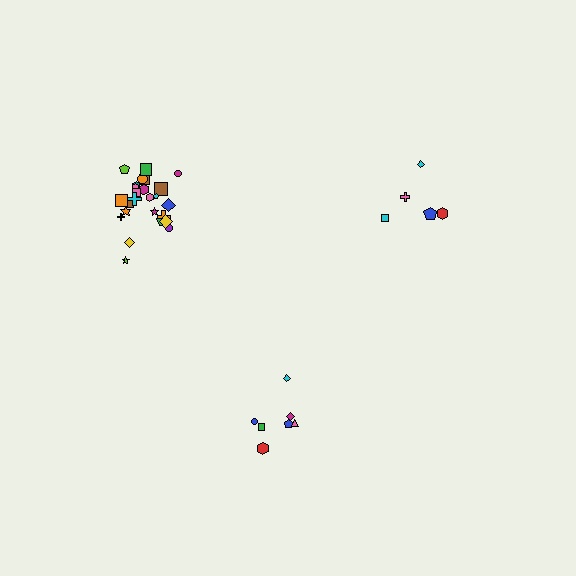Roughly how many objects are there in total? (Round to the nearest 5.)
Roughly 35 objects in total.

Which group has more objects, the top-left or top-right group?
The top-left group.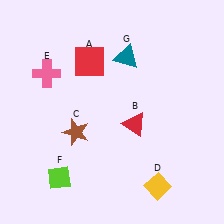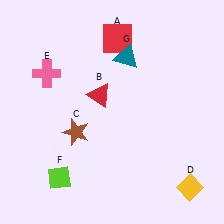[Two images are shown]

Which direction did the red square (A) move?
The red square (A) moved right.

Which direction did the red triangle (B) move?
The red triangle (B) moved left.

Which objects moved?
The objects that moved are: the red square (A), the red triangle (B), the yellow diamond (D).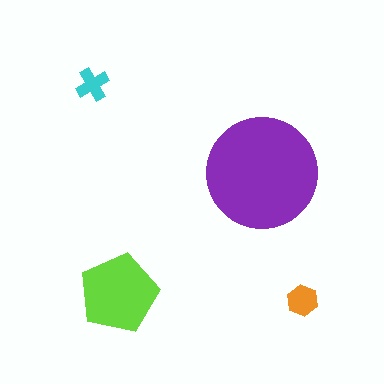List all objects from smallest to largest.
The cyan cross, the orange hexagon, the lime pentagon, the purple circle.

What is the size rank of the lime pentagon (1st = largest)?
2nd.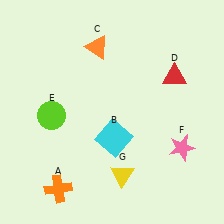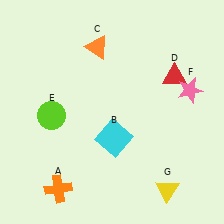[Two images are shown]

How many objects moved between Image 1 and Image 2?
2 objects moved between the two images.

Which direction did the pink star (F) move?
The pink star (F) moved up.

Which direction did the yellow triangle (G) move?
The yellow triangle (G) moved right.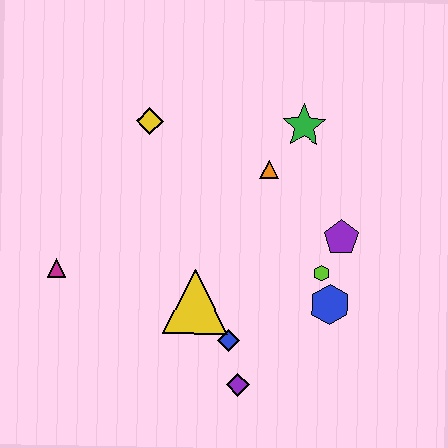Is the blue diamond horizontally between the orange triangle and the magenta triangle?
Yes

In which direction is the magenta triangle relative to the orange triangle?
The magenta triangle is to the left of the orange triangle.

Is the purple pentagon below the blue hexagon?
No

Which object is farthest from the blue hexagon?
The magenta triangle is farthest from the blue hexagon.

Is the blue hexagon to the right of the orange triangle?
Yes